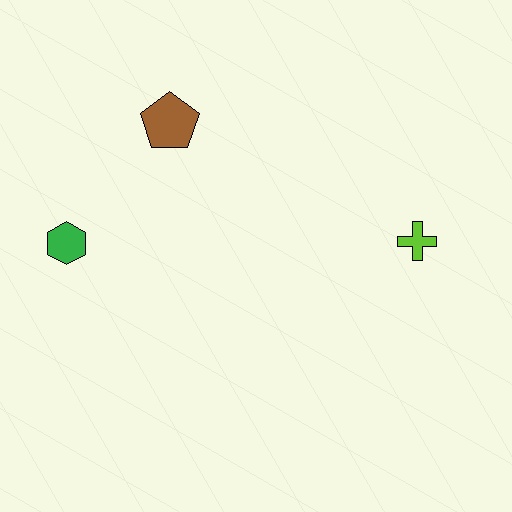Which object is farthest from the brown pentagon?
The lime cross is farthest from the brown pentagon.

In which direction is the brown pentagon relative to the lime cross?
The brown pentagon is to the left of the lime cross.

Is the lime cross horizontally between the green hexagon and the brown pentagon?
No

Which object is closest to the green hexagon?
The brown pentagon is closest to the green hexagon.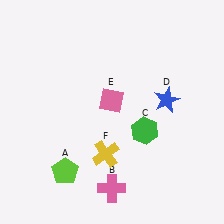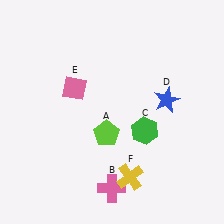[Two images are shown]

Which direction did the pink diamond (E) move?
The pink diamond (E) moved left.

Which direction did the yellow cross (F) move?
The yellow cross (F) moved right.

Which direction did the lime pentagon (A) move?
The lime pentagon (A) moved right.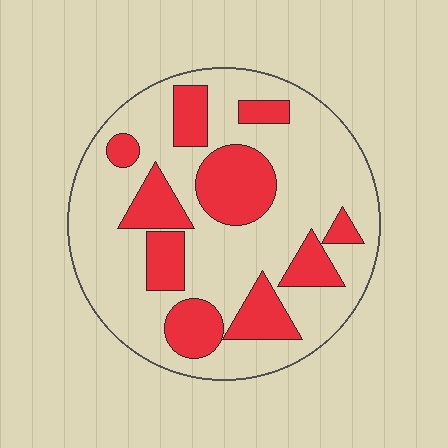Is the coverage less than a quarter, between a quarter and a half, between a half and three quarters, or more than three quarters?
Between a quarter and a half.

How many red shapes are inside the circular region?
10.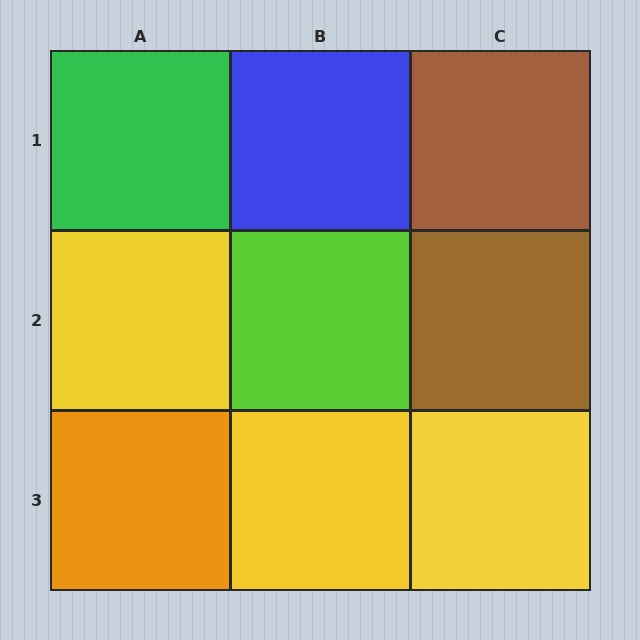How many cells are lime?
1 cell is lime.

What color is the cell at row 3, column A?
Orange.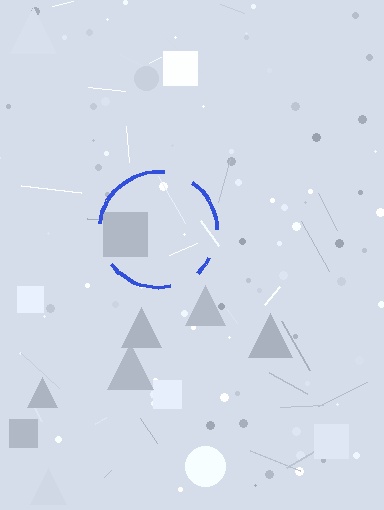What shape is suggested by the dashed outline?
The dashed outline suggests a circle.